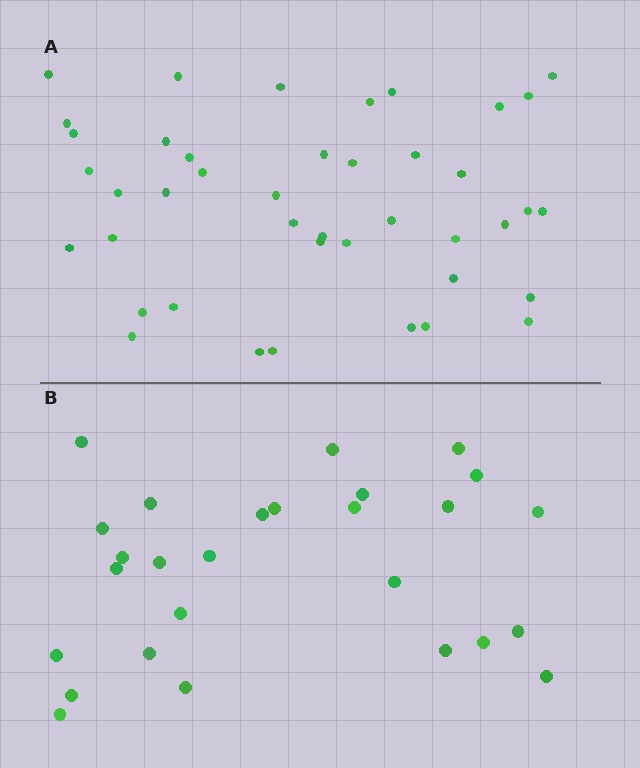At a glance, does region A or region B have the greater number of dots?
Region A (the top region) has more dots.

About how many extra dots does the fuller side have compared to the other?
Region A has approximately 15 more dots than region B.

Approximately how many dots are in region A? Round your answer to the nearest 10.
About 40 dots. (The exact count is 42, which rounds to 40.)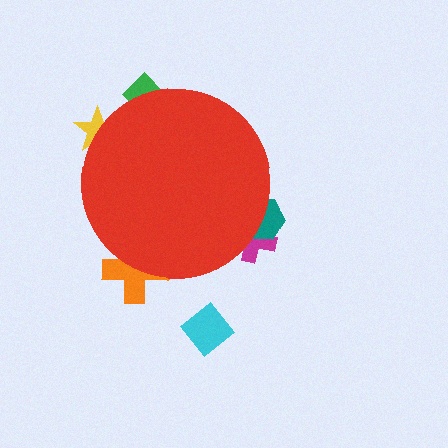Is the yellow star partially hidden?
Yes, the yellow star is partially hidden behind the red circle.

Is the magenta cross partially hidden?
Yes, the magenta cross is partially hidden behind the red circle.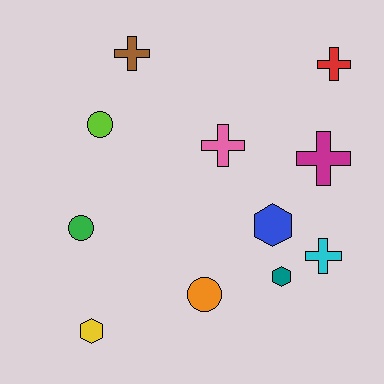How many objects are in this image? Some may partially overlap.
There are 11 objects.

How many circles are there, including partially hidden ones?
There are 3 circles.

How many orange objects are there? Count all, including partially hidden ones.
There is 1 orange object.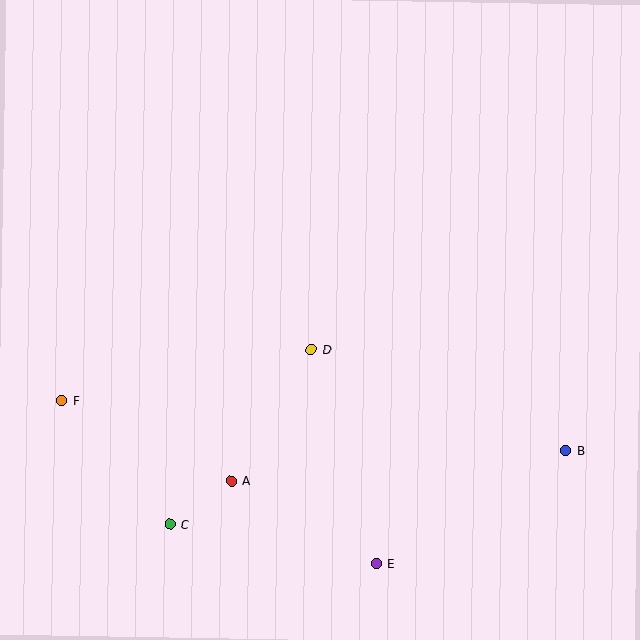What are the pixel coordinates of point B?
Point B is at (565, 451).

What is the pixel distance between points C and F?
The distance between C and F is 164 pixels.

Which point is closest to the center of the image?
Point D at (311, 349) is closest to the center.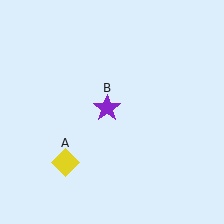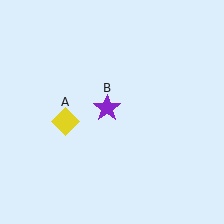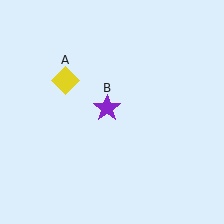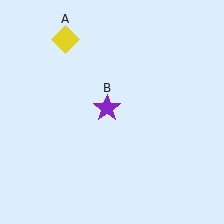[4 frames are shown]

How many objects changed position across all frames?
1 object changed position: yellow diamond (object A).